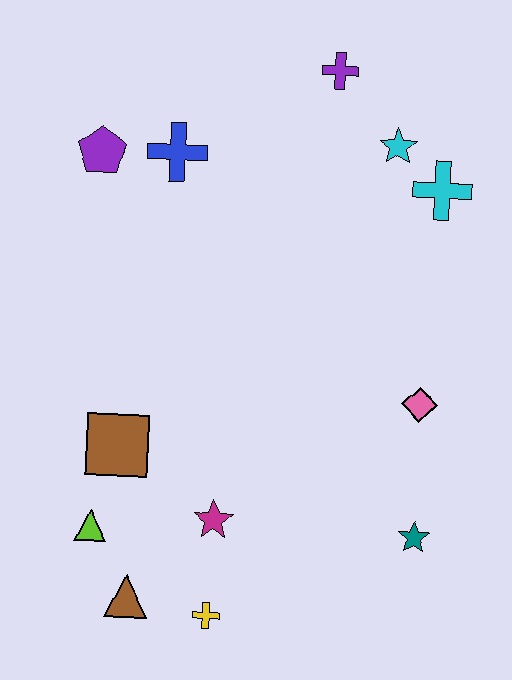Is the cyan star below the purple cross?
Yes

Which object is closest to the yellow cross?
The brown triangle is closest to the yellow cross.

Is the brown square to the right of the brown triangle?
No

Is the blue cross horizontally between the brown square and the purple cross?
Yes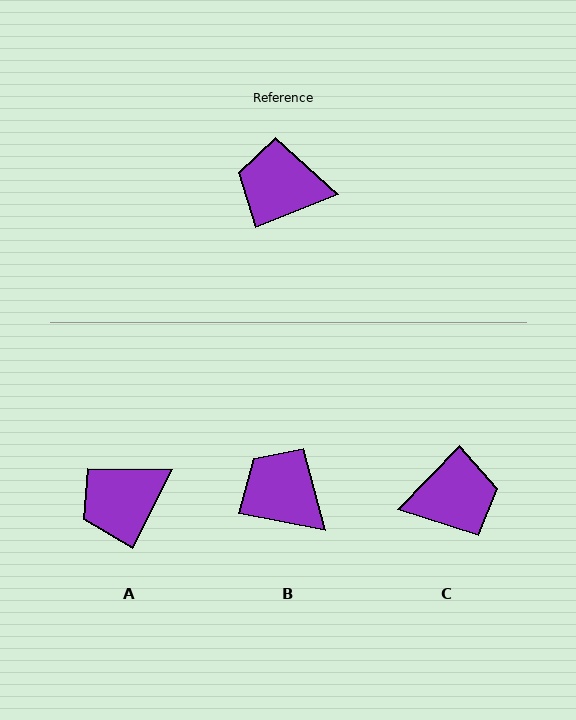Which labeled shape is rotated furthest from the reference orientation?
C, about 156 degrees away.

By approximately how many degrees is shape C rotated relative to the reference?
Approximately 156 degrees clockwise.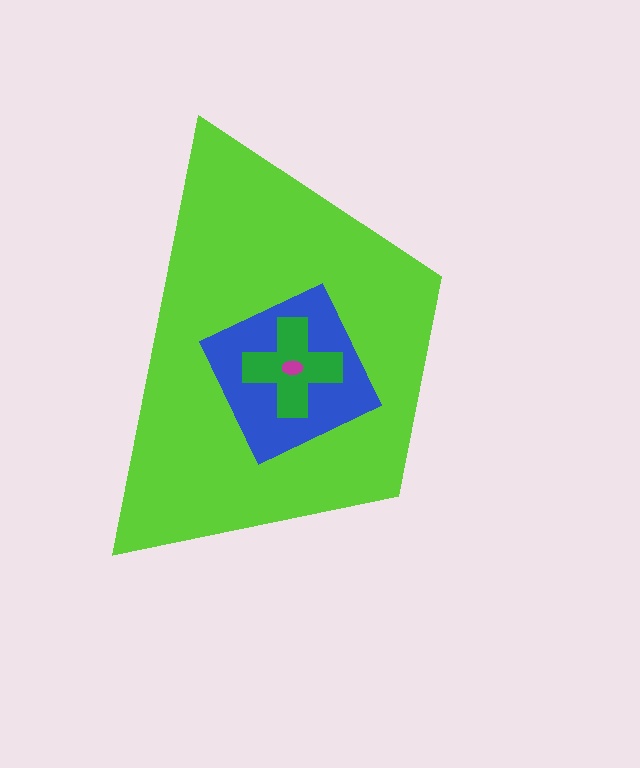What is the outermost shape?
The lime trapezoid.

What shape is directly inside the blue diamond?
The green cross.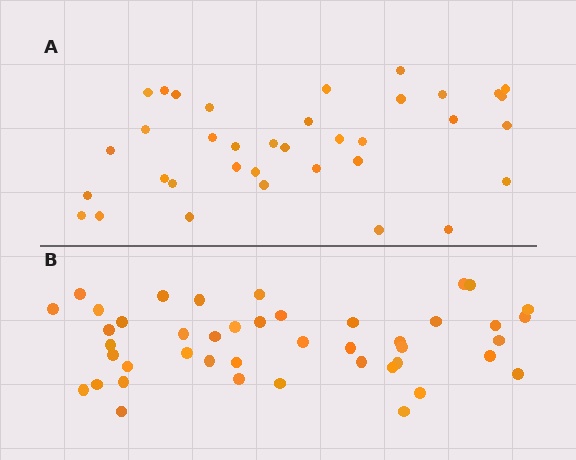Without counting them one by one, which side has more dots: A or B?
Region B (the bottom region) has more dots.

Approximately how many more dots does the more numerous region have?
Region B has roughly 8 or so more dots than region A.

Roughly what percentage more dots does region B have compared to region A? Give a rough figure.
About 20% more.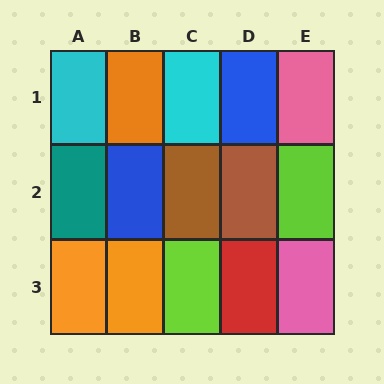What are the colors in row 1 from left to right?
Cyan, orange, cyan, blue, pink.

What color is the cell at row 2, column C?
Brown.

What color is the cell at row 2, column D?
Brown.